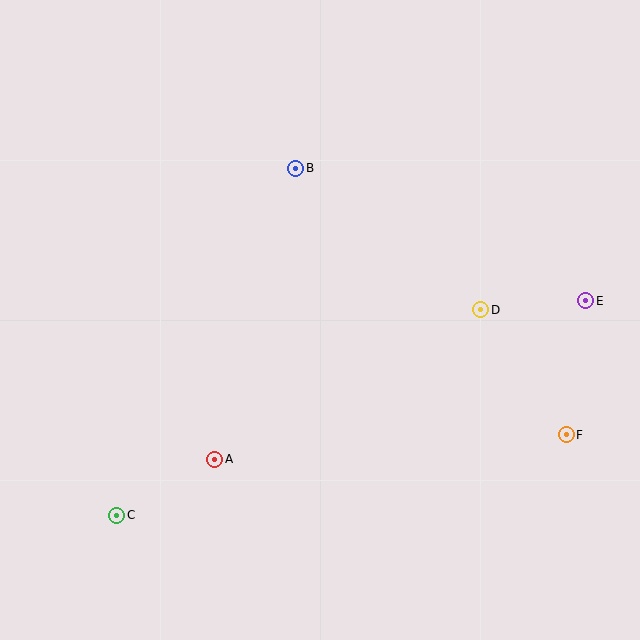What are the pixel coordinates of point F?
Point F is at (566, 435).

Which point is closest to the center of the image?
Point B at (296, 168) is closest to the center.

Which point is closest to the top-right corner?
Point E is closest to the top-right corner.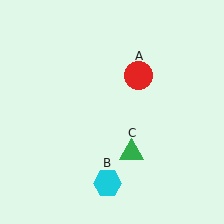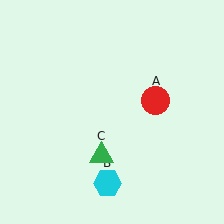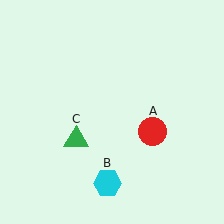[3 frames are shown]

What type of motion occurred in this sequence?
The red circle (object A), green triangle (object C) rotated clockwise around the center of the scene.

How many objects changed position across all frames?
2 objects changed position: red circle (object A), green triangle (object C).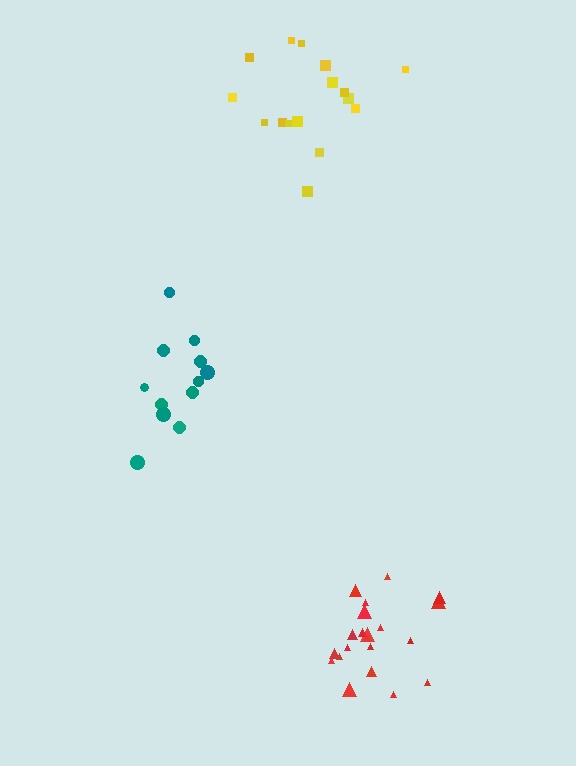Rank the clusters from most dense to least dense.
red, teal, yellow.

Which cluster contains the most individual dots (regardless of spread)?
Red (21).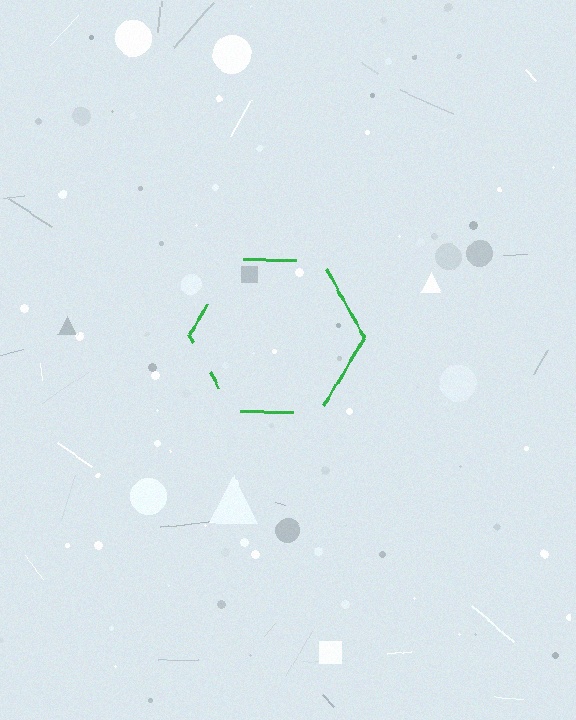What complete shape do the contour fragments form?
The contour fragments form a hexagon.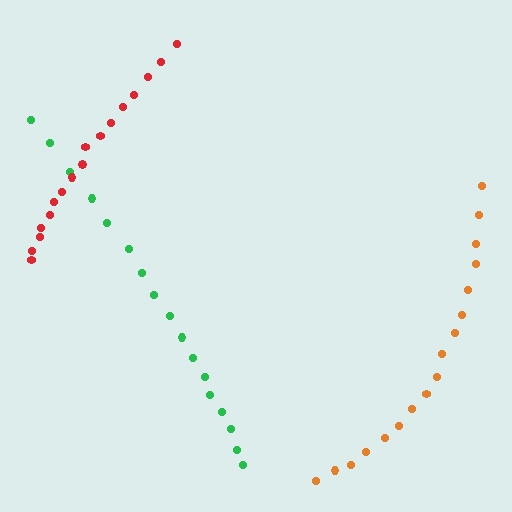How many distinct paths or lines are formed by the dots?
There are 3 distinct paths.